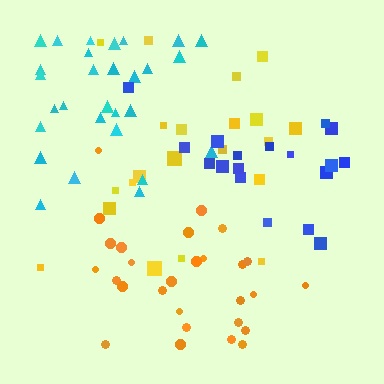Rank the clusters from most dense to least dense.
orange, cyan, blue, yellow.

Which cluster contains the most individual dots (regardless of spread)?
Cyan (29).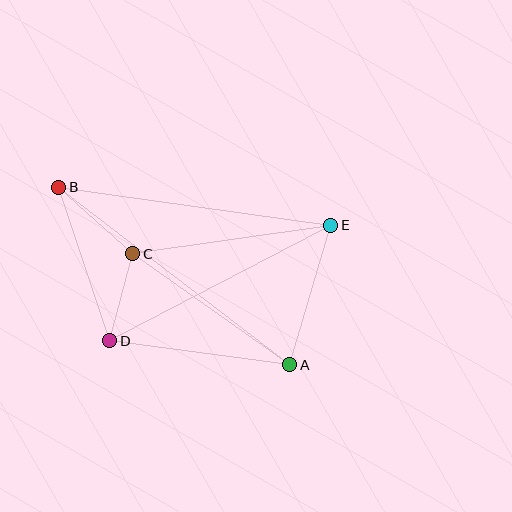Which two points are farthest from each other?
Points A and B are farthest from each other.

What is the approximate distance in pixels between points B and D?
The distance between B and D is approximately 162 pixels.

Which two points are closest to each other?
Points C and D are closest to each other.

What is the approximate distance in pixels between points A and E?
The distance between A and E is approximately 146 pixels.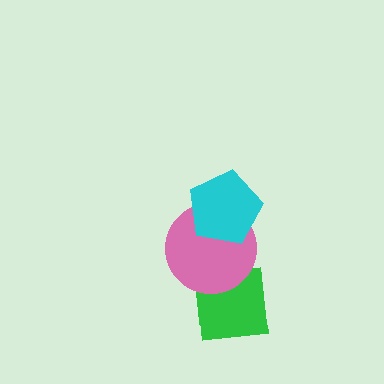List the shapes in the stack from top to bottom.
From top to bottom: the cyan pentagon, the pink circle, the green square.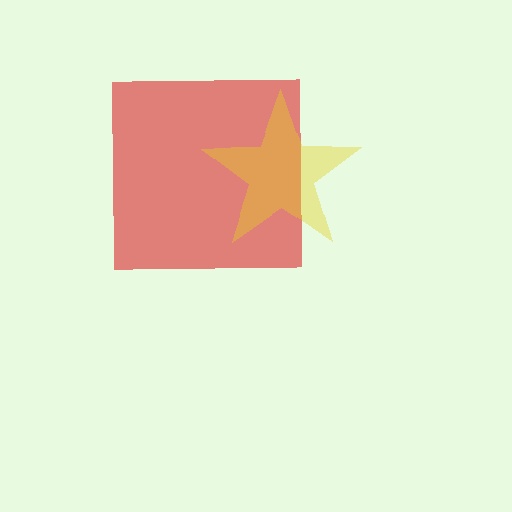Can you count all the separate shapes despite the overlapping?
Yes, there are 2 separate shapes.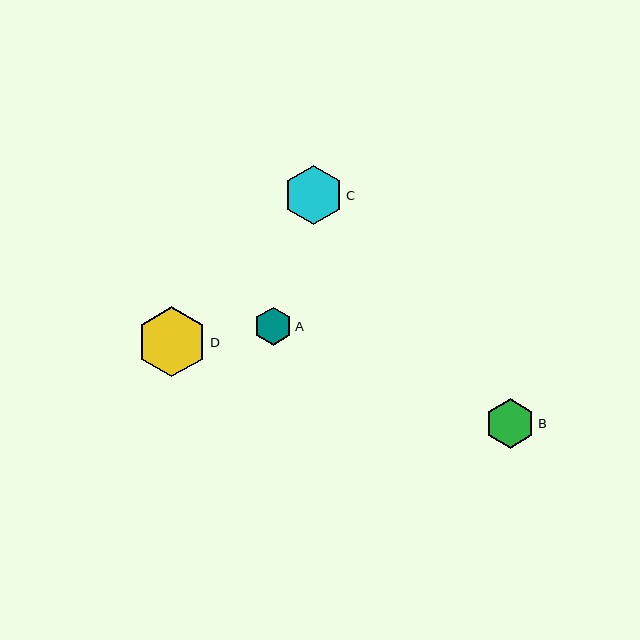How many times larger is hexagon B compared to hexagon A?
Hexagon B is approximately 1.3 times the size of hexagon A.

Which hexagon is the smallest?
Hexagon A is the smallest with a size of approximately 38 pixels.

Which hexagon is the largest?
Hexagon D is the largest with a size of approximately 70 pixels.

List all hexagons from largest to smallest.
From largest to smallest: D, C, B, A.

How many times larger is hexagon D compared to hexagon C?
Hexagon D is approximately 1.2 times the size of hexagon C.